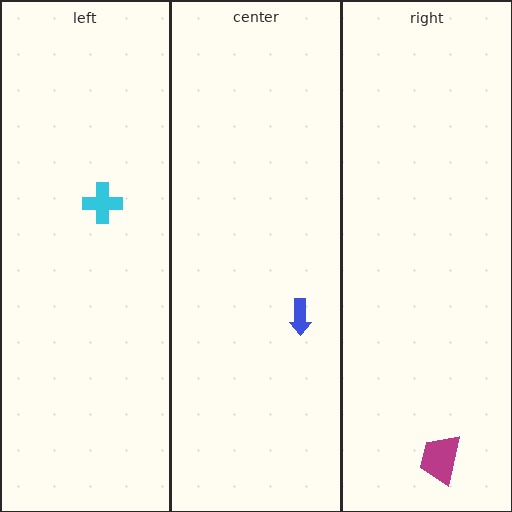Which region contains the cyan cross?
The left region.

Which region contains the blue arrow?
The center region.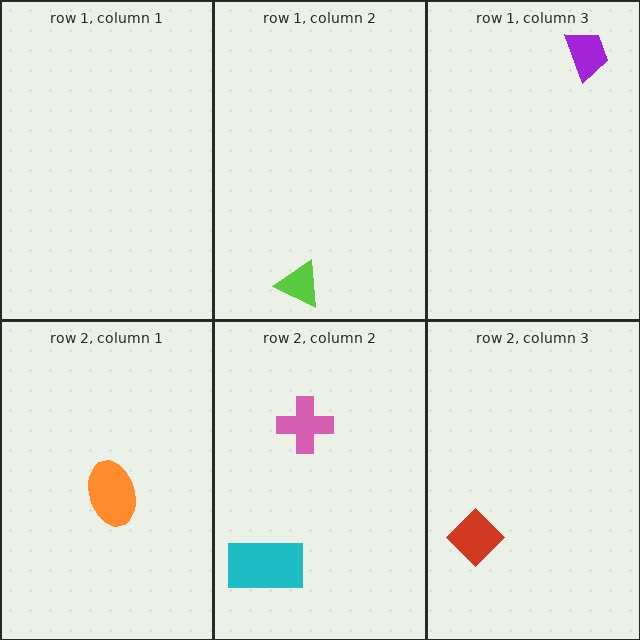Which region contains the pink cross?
The row 2, column 2 region.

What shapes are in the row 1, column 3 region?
The purple trapezoid.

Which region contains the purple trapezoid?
The row 1, column 3 region.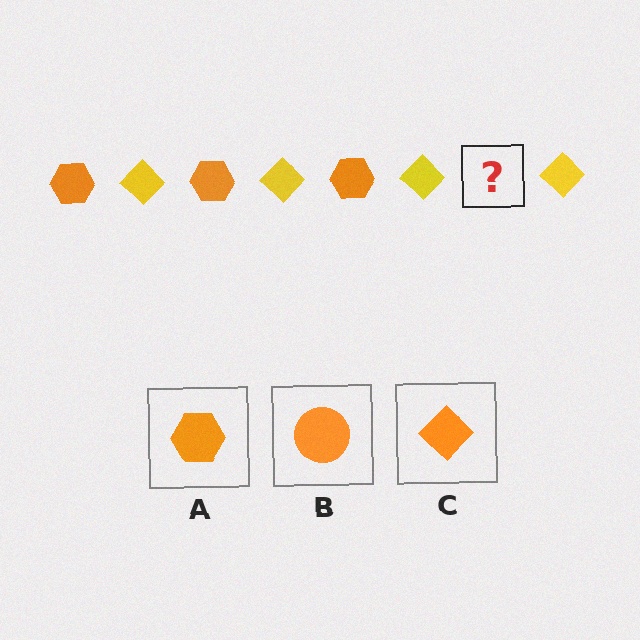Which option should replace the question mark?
Option A.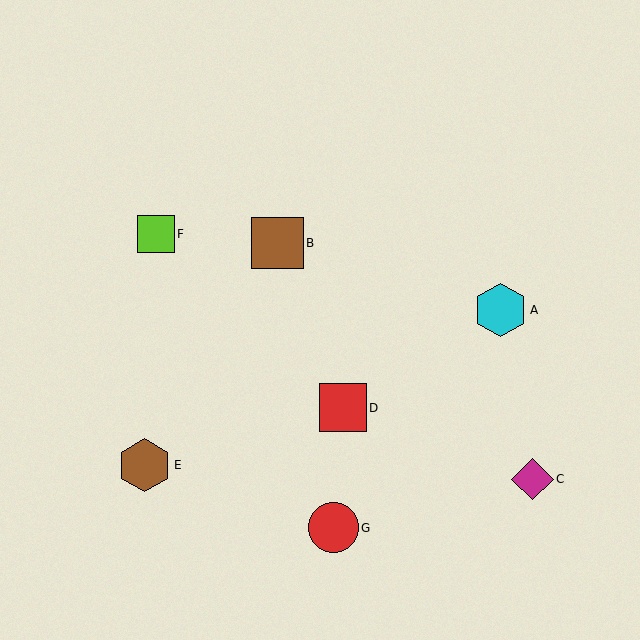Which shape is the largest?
The cyan hexagon (labeled A) is the largest.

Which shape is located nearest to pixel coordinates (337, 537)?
The red circle (labeled G) at (333, 528) is nearest to that location.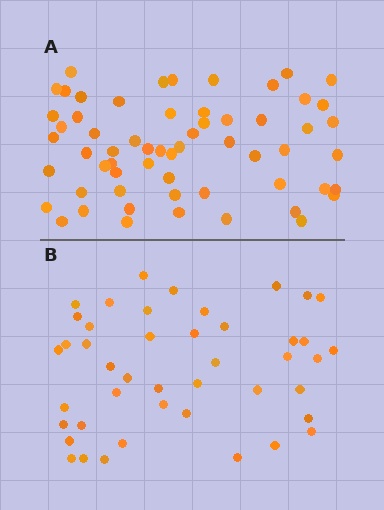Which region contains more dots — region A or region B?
Region A (the top region) has more dots.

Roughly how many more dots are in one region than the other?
Region A has approximately 15 more dots than region B.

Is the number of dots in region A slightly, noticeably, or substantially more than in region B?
Region A has noticeably more, but not dramatically so. The ratio is roughly 1.4 to 1.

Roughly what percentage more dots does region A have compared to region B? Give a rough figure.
About 35% more.